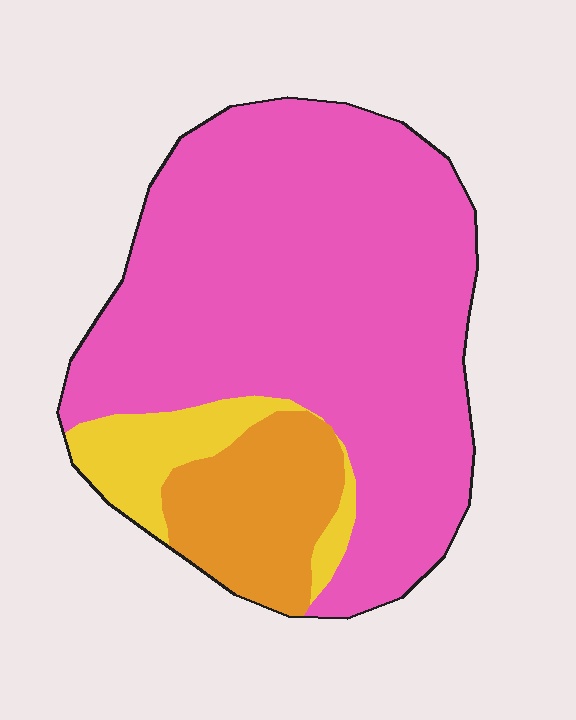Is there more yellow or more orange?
Orange.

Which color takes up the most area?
Pink, at roughly 75%.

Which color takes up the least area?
Yellow, at roughly 10%.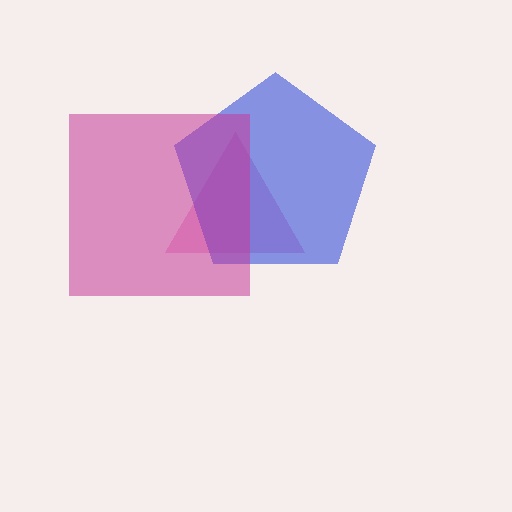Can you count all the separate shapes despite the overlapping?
Yes, there are 3 separate shapes.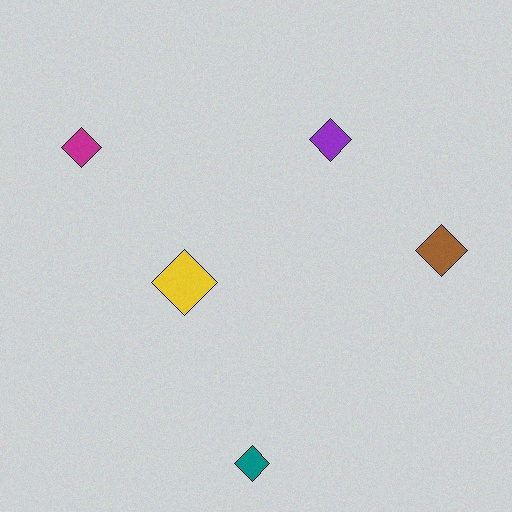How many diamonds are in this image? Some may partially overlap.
There are 5 diamonds.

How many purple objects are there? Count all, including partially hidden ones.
There is 1 purple object.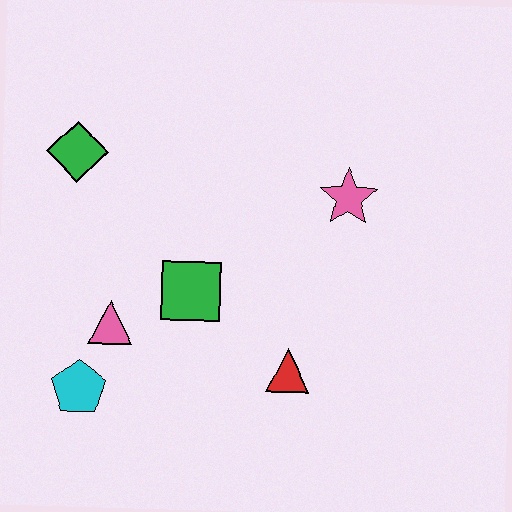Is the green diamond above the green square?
Yes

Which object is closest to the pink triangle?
The cyan pentagon is closest to the pink triangle.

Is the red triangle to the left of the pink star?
Yes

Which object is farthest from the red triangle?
The green diamond is farthest from the red triangle.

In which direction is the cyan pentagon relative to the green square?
The cyan pentagon is to the left of the green square.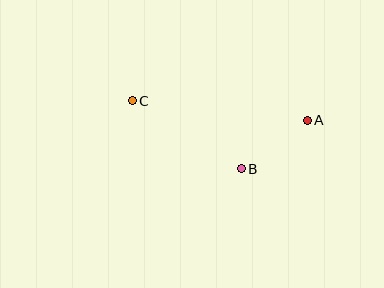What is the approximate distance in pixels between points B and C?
The distance between B and C is approximately 129 pixels.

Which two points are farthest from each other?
Points A and C are farthest from each other.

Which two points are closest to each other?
Points A and B are closest to each other.